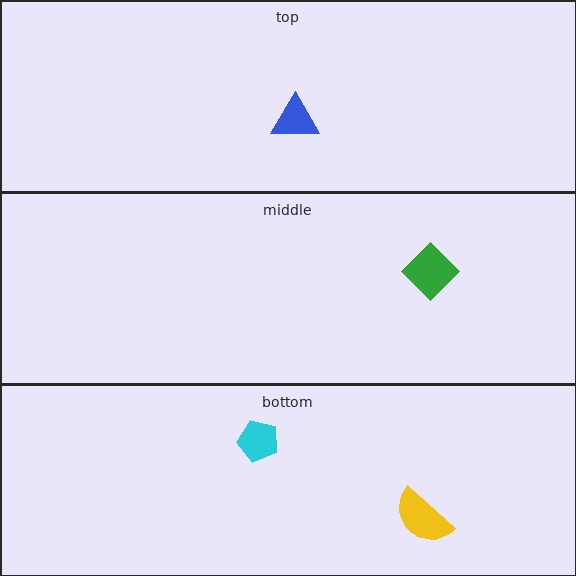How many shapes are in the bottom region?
2.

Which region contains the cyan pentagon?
The bottom region.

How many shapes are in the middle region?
1.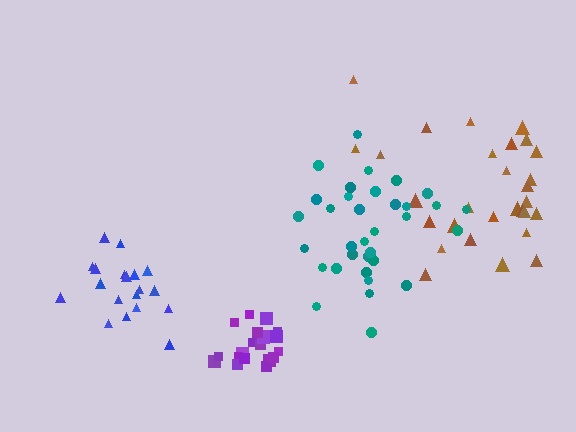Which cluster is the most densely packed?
Purple.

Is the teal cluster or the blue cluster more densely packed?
Blue.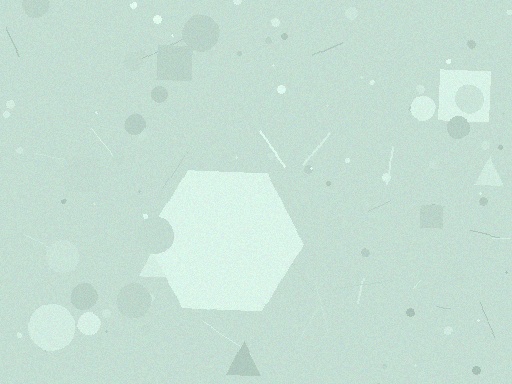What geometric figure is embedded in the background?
A hexagon is embedded in the background.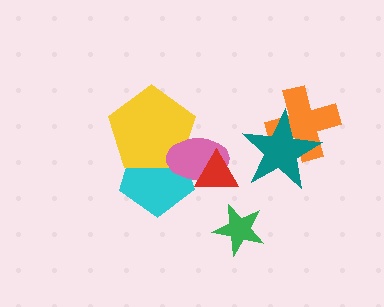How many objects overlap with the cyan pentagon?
2 objects overlap with the cyan pentagon.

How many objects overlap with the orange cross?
1 object overlaps with the orange cross.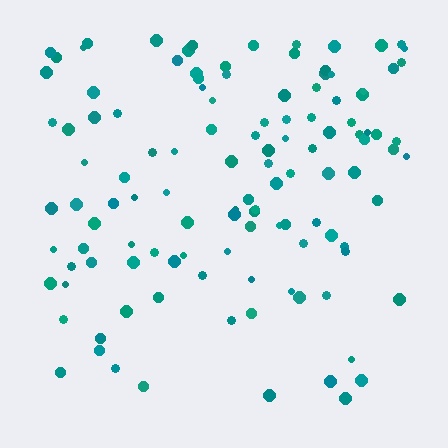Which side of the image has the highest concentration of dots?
The top.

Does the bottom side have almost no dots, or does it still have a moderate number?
Still a moderate number, just noticeably fewer than the top.